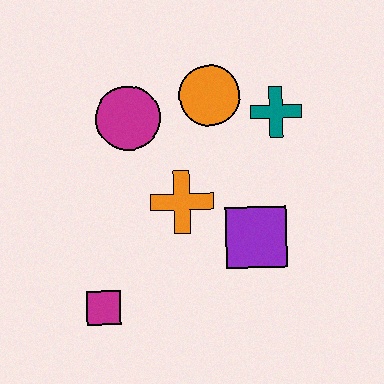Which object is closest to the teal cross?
The orange circle is closest to the teal cross.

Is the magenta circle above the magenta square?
Yes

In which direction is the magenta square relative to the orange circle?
The magenta square is below the orange circle.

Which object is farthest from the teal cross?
The magenta square is farthest from the teal cross.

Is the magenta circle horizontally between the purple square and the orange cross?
No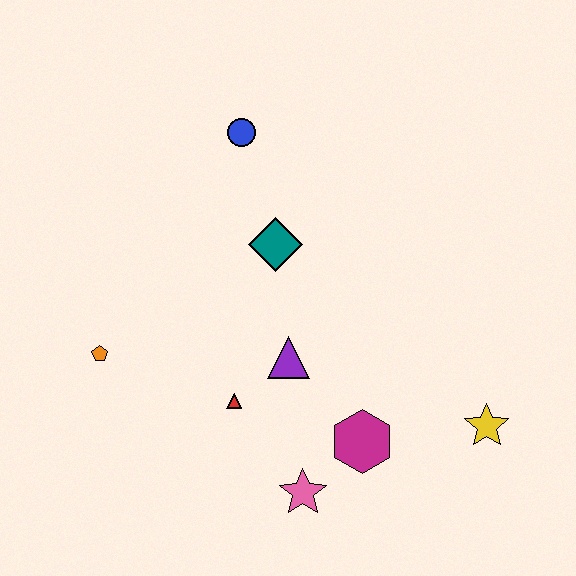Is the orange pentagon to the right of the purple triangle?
No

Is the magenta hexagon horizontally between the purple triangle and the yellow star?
Yes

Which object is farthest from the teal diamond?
The yellow star is farthest from the teal diamond.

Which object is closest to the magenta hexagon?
The pink star is closest to the magenta hexagon.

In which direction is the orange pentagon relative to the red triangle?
The orange pentagon is to the left of the red triangle.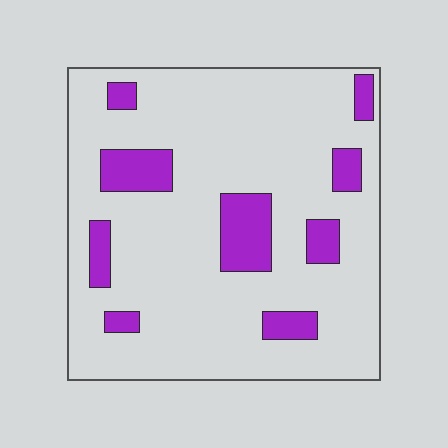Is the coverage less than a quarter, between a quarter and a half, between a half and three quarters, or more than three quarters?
Less than a quarter.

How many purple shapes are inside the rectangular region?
9.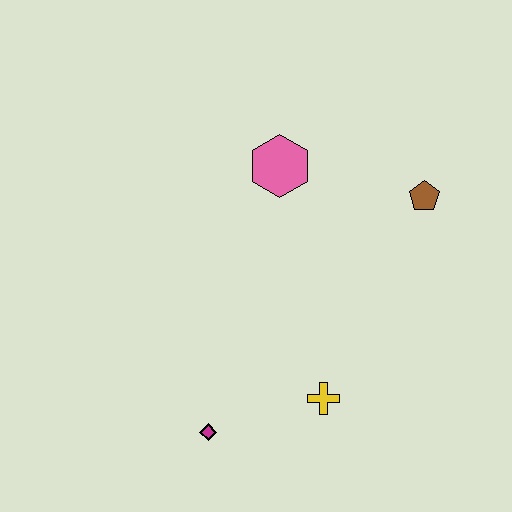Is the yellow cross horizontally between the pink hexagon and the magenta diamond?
No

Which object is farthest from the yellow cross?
The pink hexagon is farthest from the yellow cross.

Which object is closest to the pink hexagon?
The brown pentagon is closest to the pink hexagon.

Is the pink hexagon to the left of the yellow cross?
Yes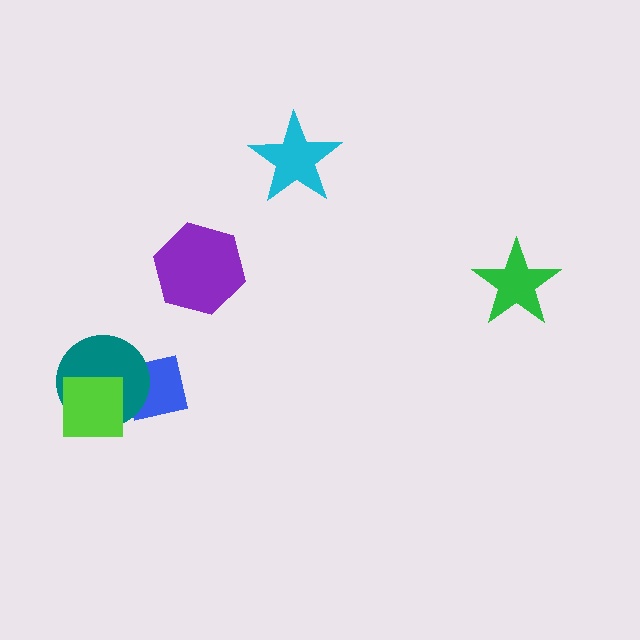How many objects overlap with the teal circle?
2 objects overlap with the teal circle.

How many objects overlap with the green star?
0 objects overlap with the green star.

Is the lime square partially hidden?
No, no other shape covers it.